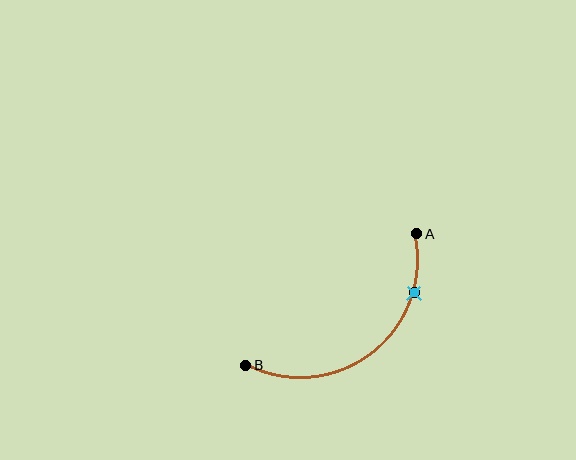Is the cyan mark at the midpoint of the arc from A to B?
No. The cyan mark lies on the arc but is closer to endpoint A. The arc midpoint would be at the point on the curve equidistant along the arc from both A and B.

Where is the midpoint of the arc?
The arc midpoint is the point on the curve farthest from the straight line joining A and B. It sits below and to the right of that line.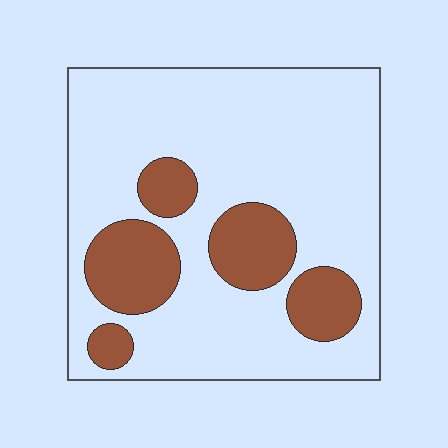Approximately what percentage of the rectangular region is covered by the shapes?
Approximately 25%.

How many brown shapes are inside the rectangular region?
5.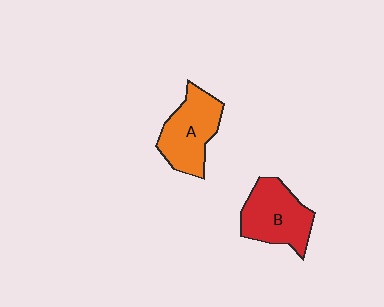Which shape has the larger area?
Shape B (red).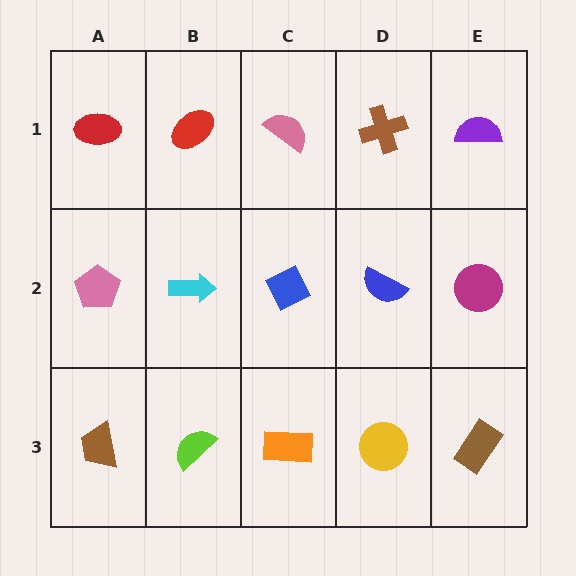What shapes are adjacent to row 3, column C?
A blue diamond (row 2, column C), a lime semicircle (row 3, column B), a yellow circle (row 3, column D).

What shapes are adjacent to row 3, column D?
A blue semicircle (row 2, column D), an orange rectangle (row 3, column C), a brown rectangle (row 3, column E).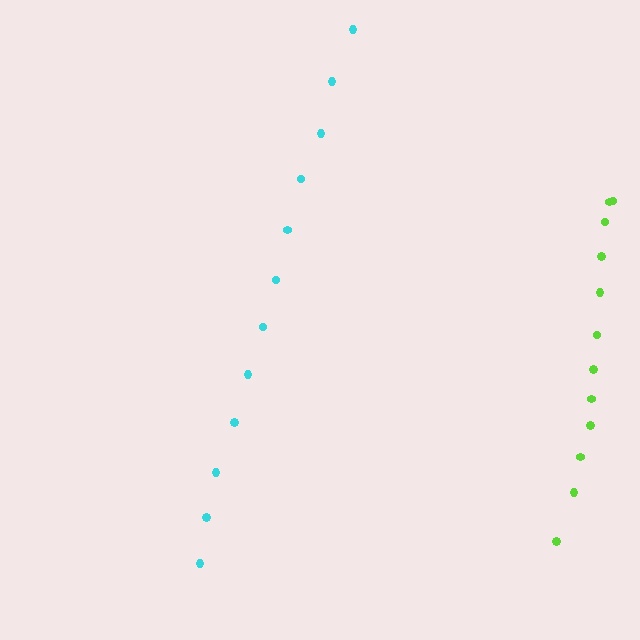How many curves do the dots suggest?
There are 2 distinct paths.